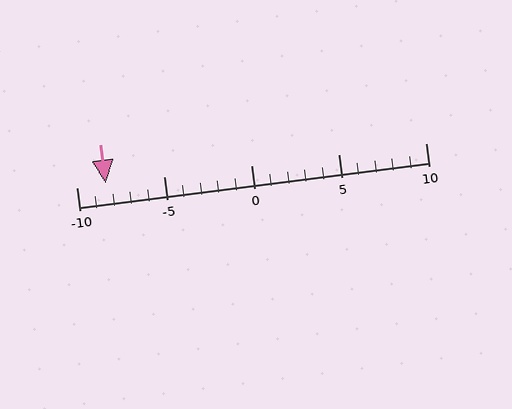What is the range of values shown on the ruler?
The ruler shows values from -10 to 10.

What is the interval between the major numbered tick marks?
The major tick marks are spaced 5 units apart.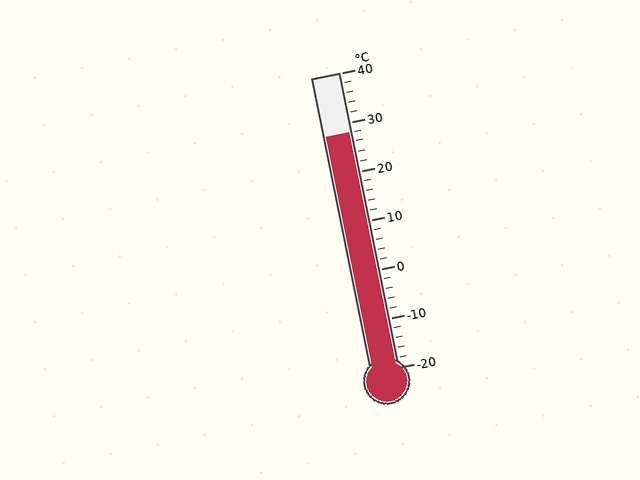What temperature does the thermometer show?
The thermometer shows approximately 28°C.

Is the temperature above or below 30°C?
The temperature is below 30°C.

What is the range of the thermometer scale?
The thermometer scale ranges from -20°C to 40°C.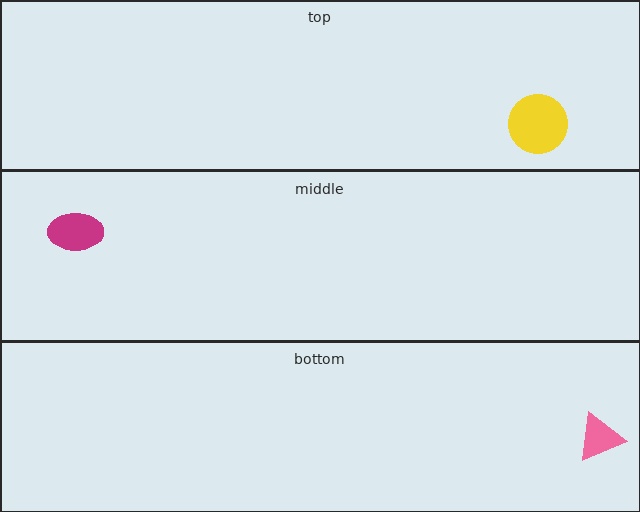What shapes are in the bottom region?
The pink triangle.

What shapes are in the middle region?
The magenta ellipse.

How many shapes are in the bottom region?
1.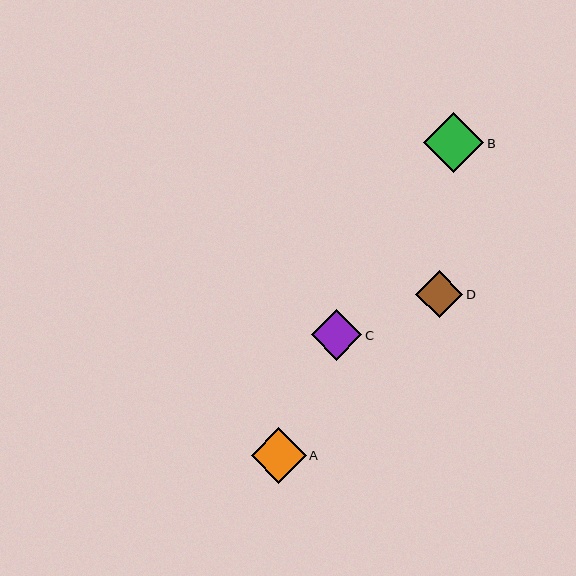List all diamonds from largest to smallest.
From largest to smallest: B, A, C, D.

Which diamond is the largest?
Diamond B is the largest with a size of approximately 60 pixels.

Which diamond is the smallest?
Diamond D is the smallest with a size of approximately 47 pixels.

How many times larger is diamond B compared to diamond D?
Diamond B is approximately 1.3 times the size of diamond D.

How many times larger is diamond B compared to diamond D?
Diamond B is approximately 1.3 times the size of diamond D.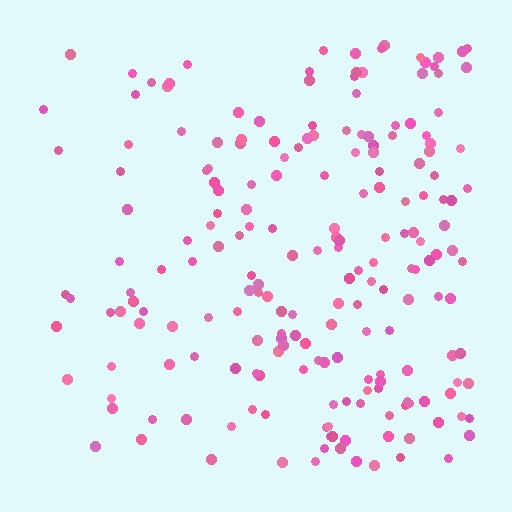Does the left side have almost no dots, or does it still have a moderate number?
Still a moderate number, just noticeably fewer than the right.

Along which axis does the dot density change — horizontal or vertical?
Horizontal.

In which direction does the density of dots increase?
From left to right, with the right side densest.